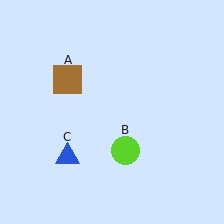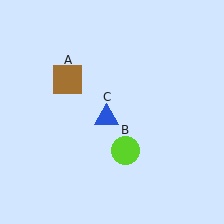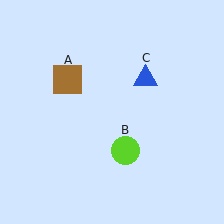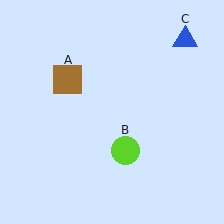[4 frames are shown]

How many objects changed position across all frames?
1 object changed position: blue triangle (object C).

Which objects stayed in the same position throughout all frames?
Brown square (object A) and lime circle (object B) remained stationary.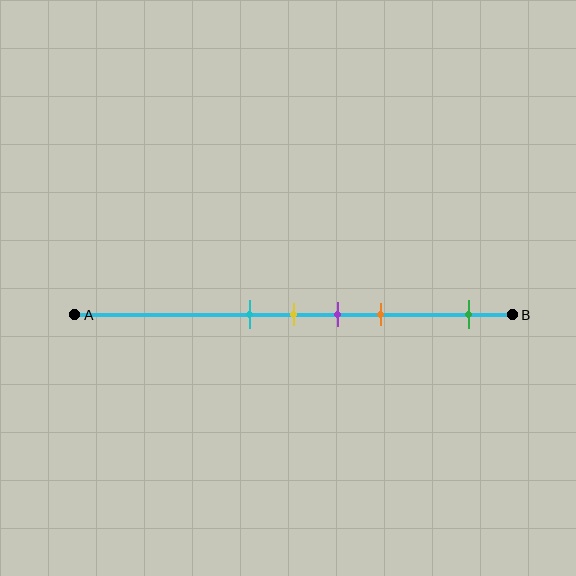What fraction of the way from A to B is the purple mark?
The purple mark is approximately 60% (0.6) of the way from A to B.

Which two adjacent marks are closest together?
The cyan and yellow marks are the closest adjacent pair.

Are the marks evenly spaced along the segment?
No, the marks are not evenly spaced.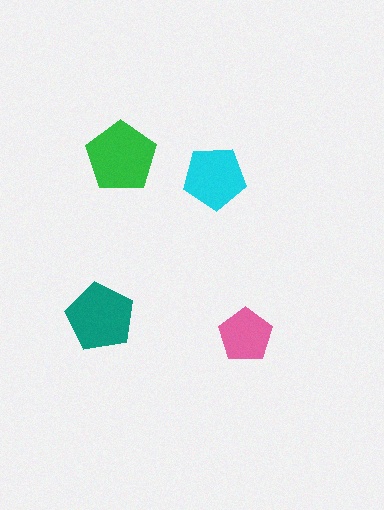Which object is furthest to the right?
The pink pentagon is rightmost.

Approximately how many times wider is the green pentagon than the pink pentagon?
About 1.5 times wider.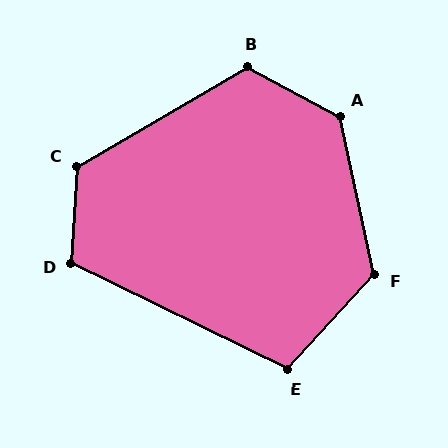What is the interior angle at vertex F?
Approximately 126 degrees (obtuse).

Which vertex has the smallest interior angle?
E, at approximately 106 degrees.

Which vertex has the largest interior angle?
A, at approximately 130 degrees.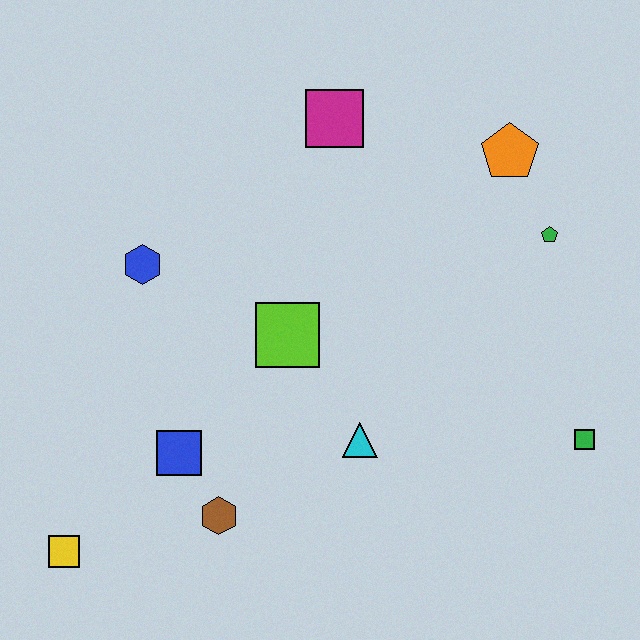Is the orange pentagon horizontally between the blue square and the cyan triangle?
No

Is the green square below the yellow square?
No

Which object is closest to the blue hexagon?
The lime square is closest to the blue hexagon.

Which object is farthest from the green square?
The yellow square is farthest from the green square.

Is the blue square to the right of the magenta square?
No